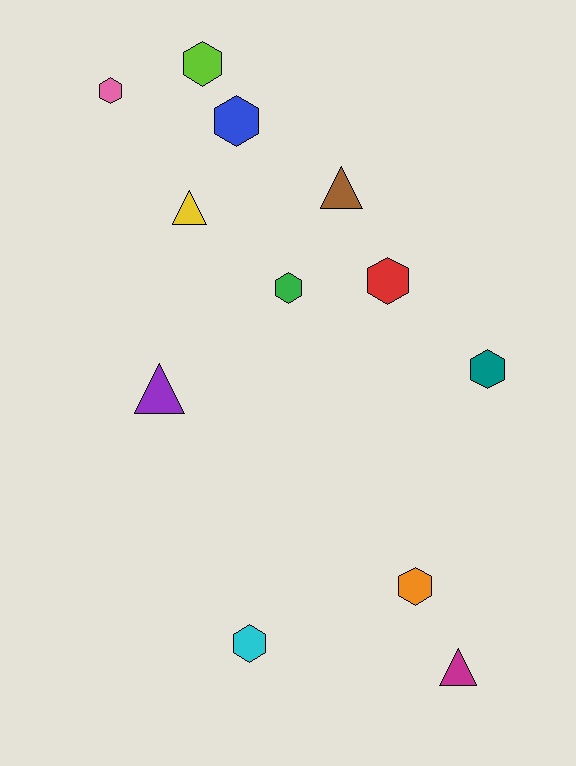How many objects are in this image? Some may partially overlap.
There are 12 objects.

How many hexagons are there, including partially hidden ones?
There are 8 hexagons.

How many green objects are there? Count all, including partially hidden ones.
There is 1 green object.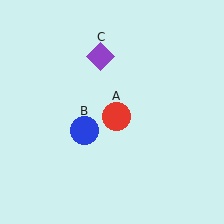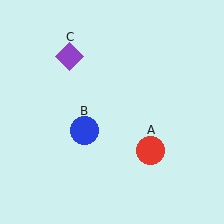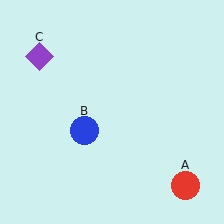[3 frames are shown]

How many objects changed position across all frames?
2 objects changed position: red circle (object A), purple diamond (object C).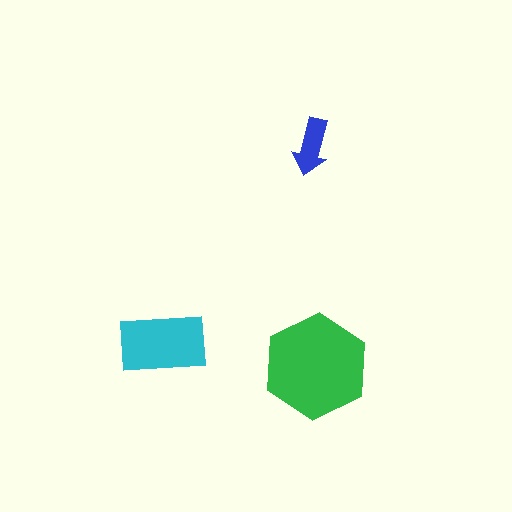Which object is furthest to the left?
The cyan rectangle is leftmost.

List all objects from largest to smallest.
The green hexagon, the cyan rectangle, the blue arrow.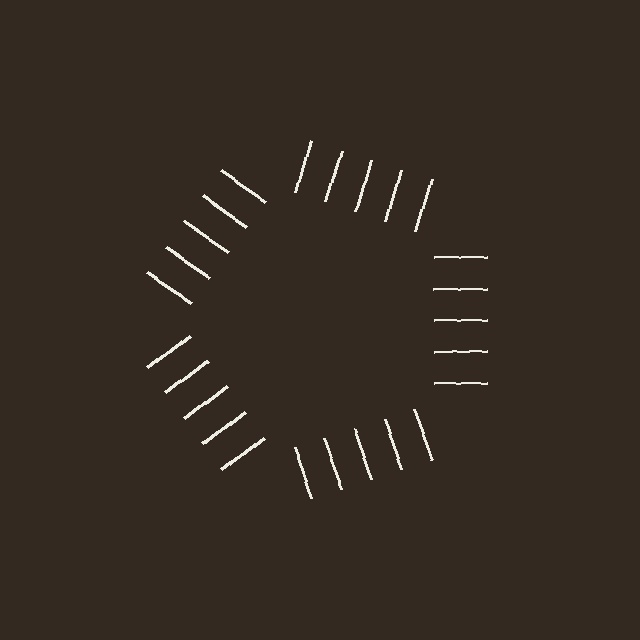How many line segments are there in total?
25 — 5 along each of the 5 edges.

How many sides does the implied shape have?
5 sides — the line-ends trace a pentagon.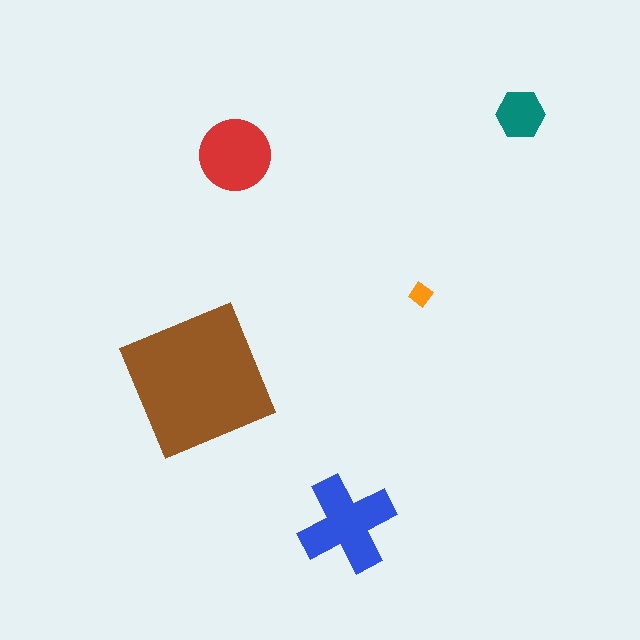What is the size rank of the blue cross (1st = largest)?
2nd.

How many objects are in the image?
There are 5 objects in the image.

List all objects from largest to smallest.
The brown square, the blue cross, the red circle, the teal hexagon, the orange diamond.